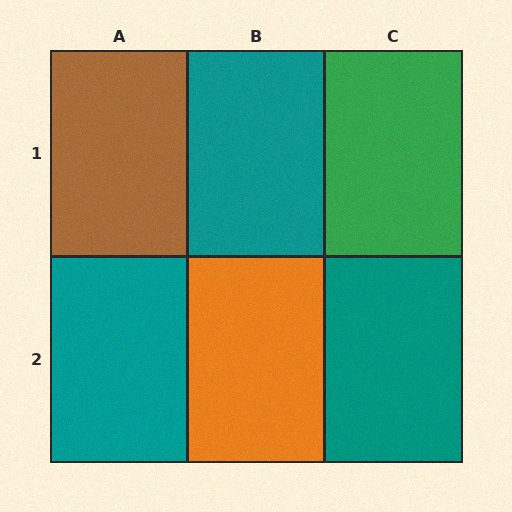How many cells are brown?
1 cell is brown.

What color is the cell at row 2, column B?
Orange.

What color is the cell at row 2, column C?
Teal.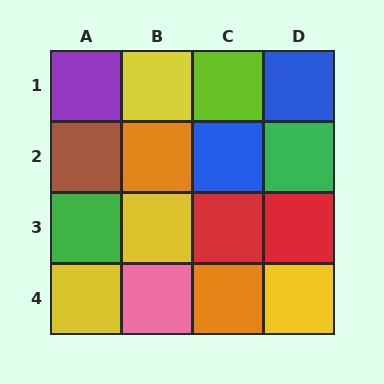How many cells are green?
2 cells are green.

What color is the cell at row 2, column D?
Green.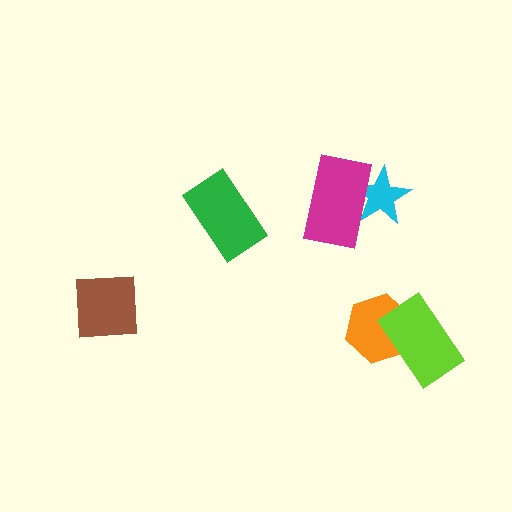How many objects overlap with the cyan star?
1 object overlaps with the cyan star.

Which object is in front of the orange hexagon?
The lime rectangle is in front of the orange hexagon.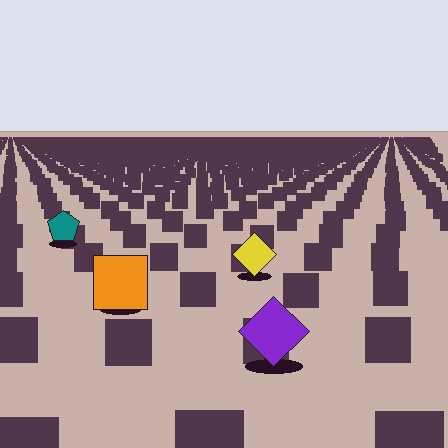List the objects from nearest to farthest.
From nearest to farthest: the purple diamond, the orange square, the yellow diamond, the teal pentagon.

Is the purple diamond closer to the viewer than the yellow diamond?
Yes. The purple diamond is closer — you can tell from the texture gradient: the ground texture is coarser near it.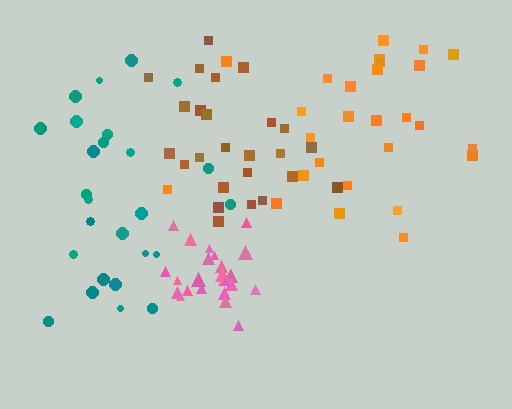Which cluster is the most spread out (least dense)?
Teal.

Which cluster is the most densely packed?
Pink.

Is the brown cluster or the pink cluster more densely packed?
Pink.